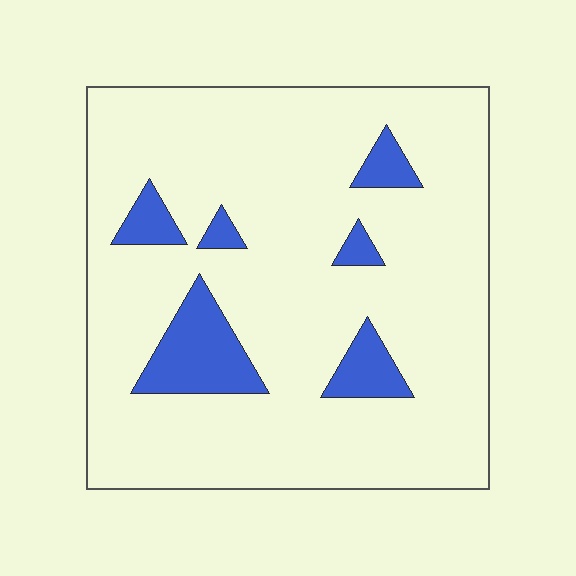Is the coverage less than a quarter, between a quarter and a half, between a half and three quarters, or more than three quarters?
Less than a quarter.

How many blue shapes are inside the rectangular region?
6.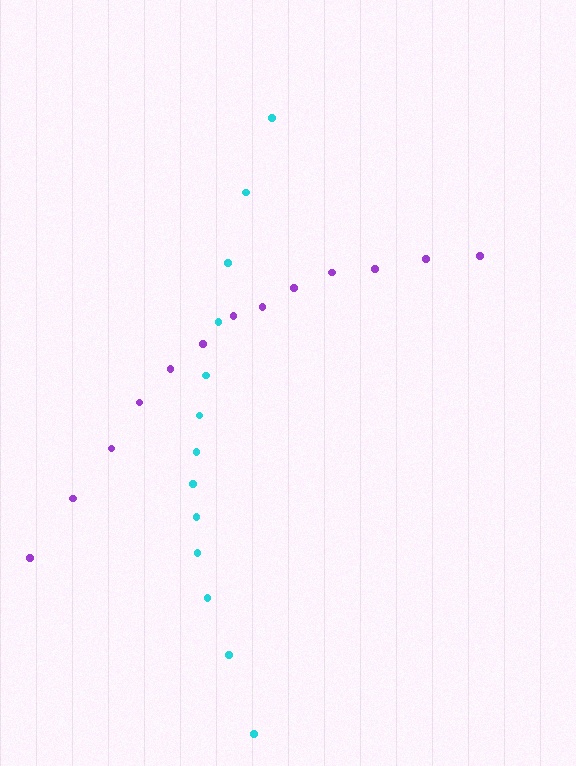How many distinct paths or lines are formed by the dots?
There are 2 distinct paths.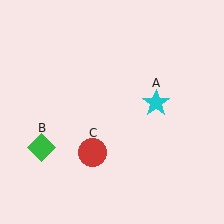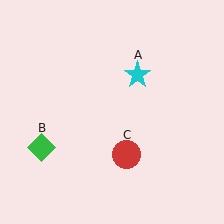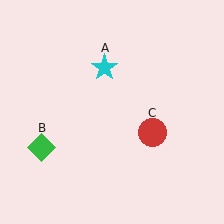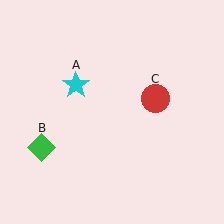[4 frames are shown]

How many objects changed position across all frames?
2 objects changed position: cyan star (object A), red circle (object C).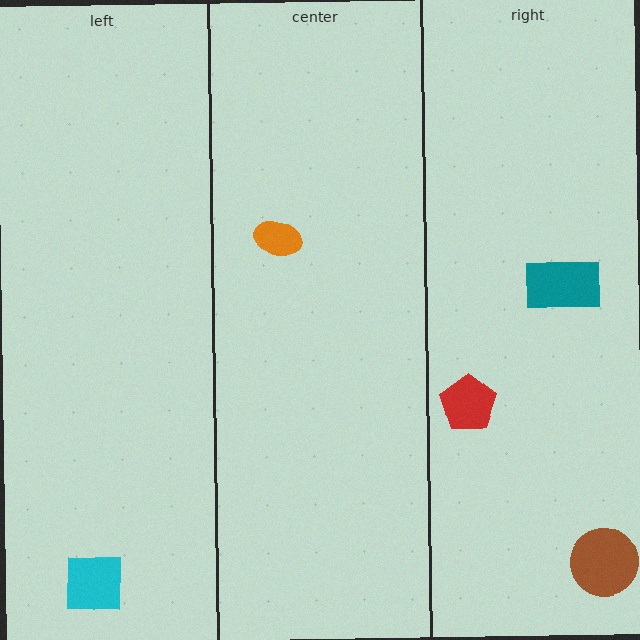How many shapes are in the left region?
1.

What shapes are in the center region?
The orange ellipse.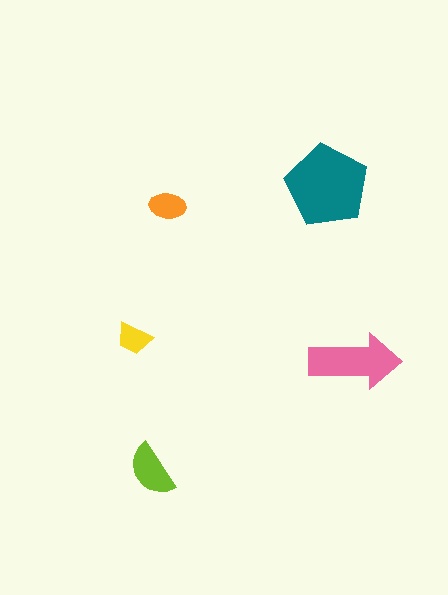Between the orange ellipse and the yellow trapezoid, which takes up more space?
The orange ellipse.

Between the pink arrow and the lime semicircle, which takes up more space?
The pink arrow.